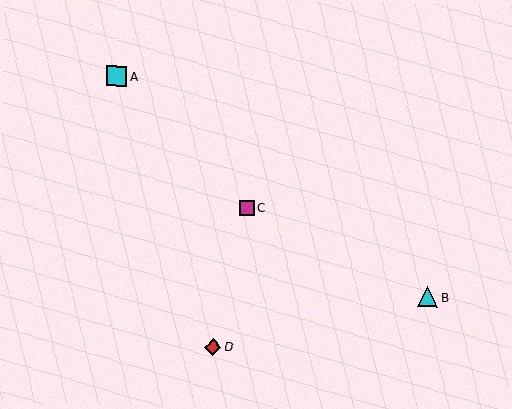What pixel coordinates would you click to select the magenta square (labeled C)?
Click at (247, 207) to select the magenta square C.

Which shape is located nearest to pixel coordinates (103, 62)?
The cyan square (labeled A) at (117, 76) is nearest to that location.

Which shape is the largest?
The cyan square (labeled A) is the largest.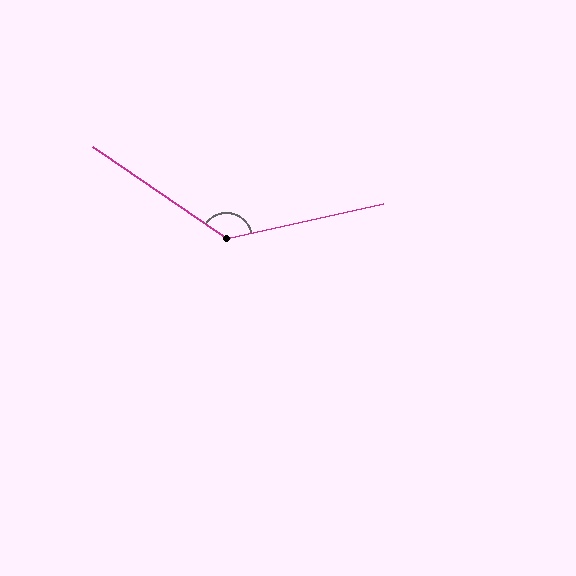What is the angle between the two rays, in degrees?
Approximately 133 degrees.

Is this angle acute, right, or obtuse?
It is obtuse.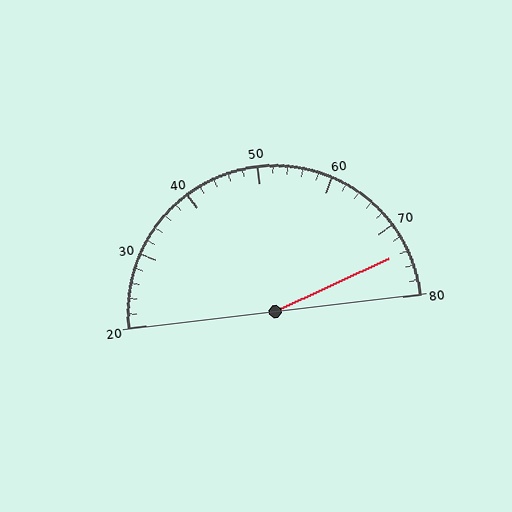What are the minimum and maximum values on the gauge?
The gauge ranges from 20 to 80.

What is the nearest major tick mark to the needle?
The nearest major tick mark is 70.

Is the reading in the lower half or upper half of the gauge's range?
The reading is in the upper half of the range (20 to 80).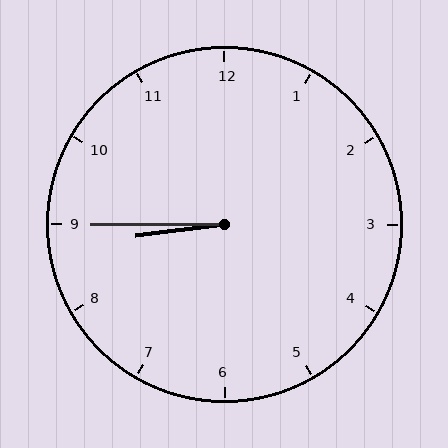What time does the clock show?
8:45.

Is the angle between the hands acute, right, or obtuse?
It is acute.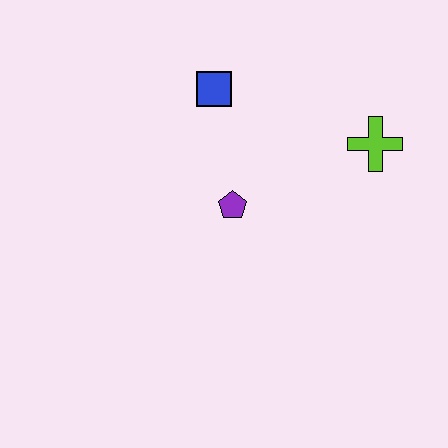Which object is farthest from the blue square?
The lime cross is farthest from the blue square.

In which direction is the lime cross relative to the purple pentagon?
The lime cross is to the right of the purple pentagon.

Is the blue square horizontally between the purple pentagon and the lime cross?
No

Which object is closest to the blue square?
The purple pentagon is closest to the blue square.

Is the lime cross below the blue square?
Yes